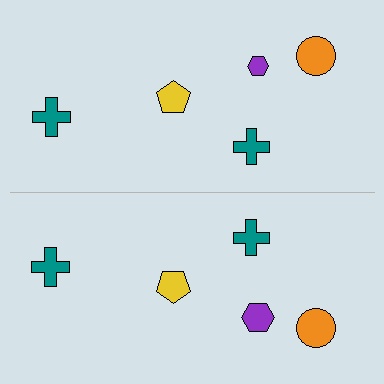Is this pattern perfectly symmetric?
No, the pattern is not perfectly symmetric. The purple hexagon on the bottom side has a different size than its mirror counterpart.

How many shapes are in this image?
There are 10 shapes in this image.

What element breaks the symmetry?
The purple hexagon on the bottom side has a different size than its mirror counterpart.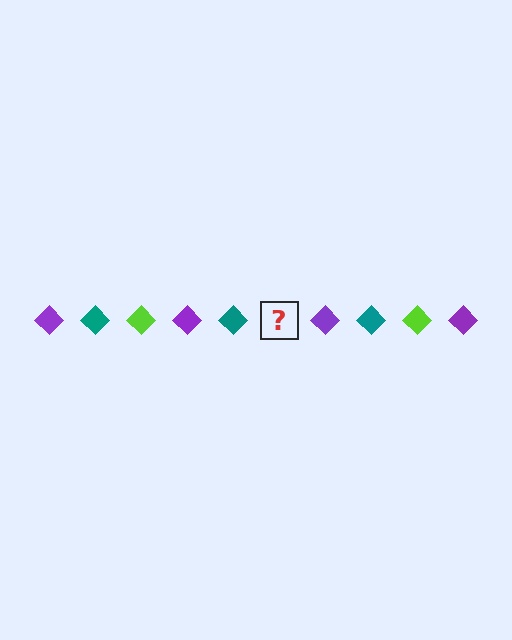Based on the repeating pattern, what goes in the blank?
The blank should be a lime diamond.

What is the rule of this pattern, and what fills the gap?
The rule is that the pattern cycles through purple, teal, lime diamonds. The gap should be filled with a lime diamond.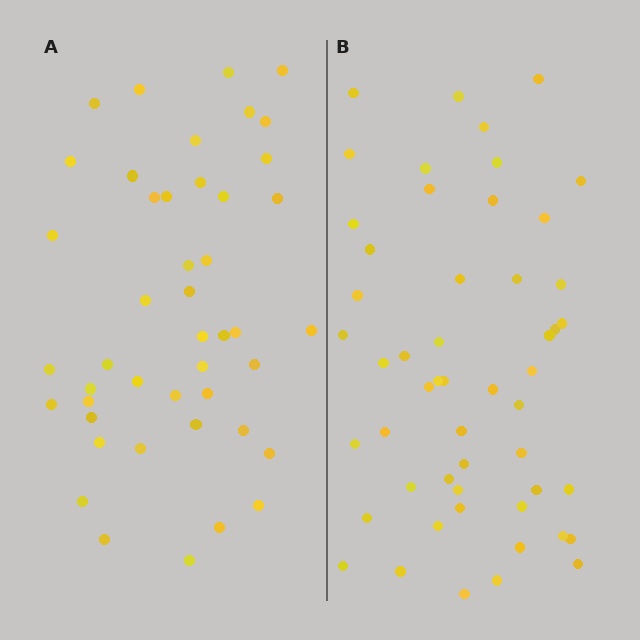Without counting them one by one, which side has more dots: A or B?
Region B (the right region) has more dots.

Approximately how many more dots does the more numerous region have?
Region B has roughly 8 or so more dots than region A.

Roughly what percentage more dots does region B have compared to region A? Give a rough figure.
About 15% more.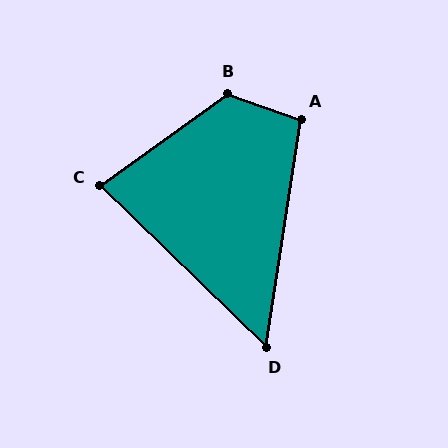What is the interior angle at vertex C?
Approximately 80 degrees (acute).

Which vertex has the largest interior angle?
B, at approximately 125 degrees.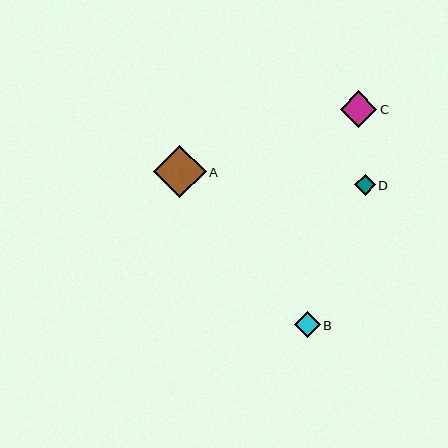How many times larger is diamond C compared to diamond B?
Diamond C is approximately 1.4 times the size of diamond B.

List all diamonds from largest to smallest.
From largest to smallest: A, C, B, D.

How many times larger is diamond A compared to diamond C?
Diamond A is approximately 1.4 times the size of diamond C.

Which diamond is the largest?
Diamond A is the largest with a size of approximately 53 pixels.